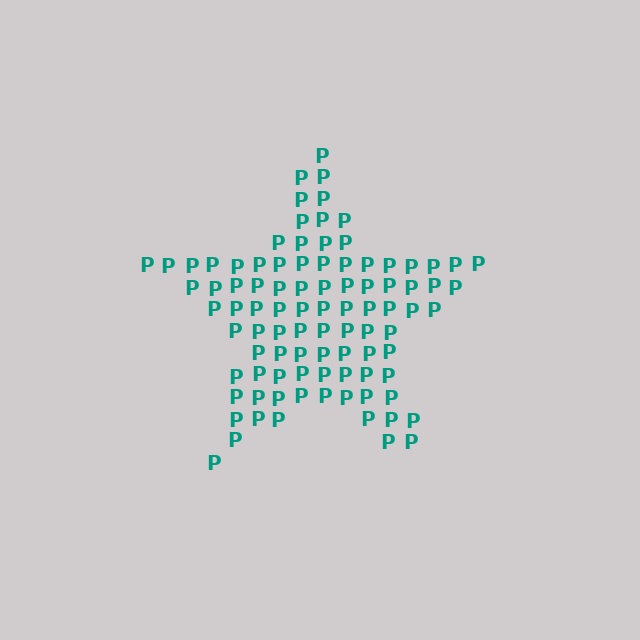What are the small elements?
The small elements are letter P's.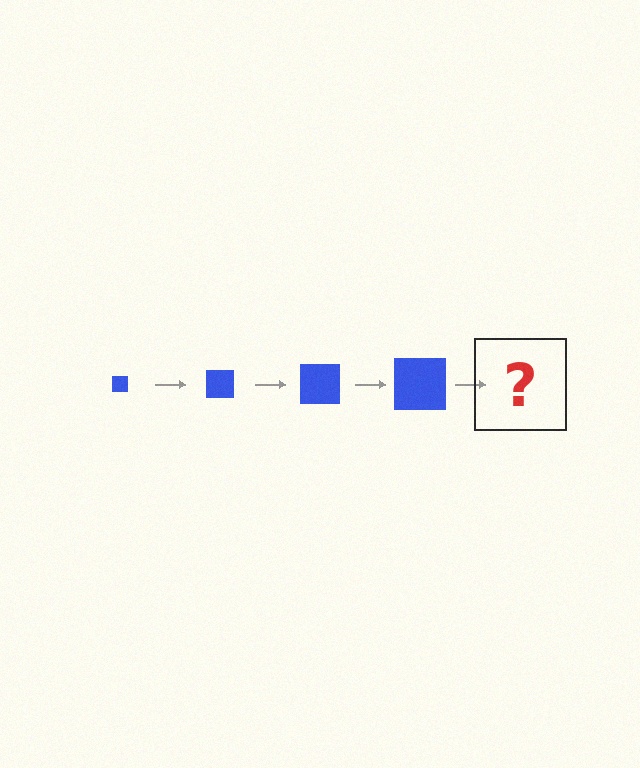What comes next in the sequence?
The next element should be a blue square, larger than the previous one.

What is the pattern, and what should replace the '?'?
The pattern is that the square gets progressively larger each step. The '?' should be a blue square, larger than the previous one.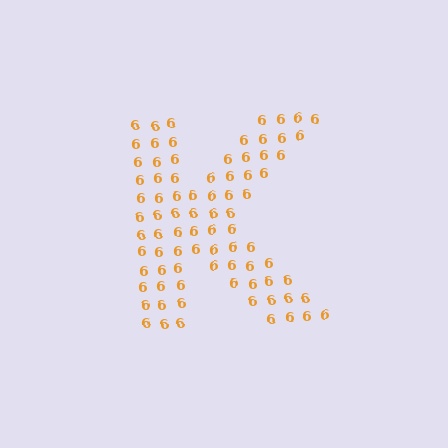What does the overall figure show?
The overall figure shows the letter K.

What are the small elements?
The small elements are digit 6's.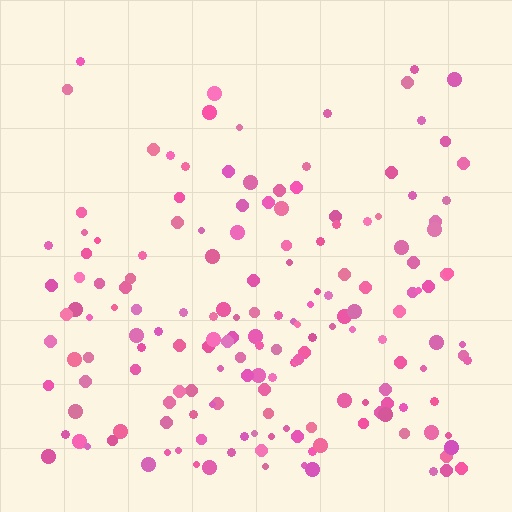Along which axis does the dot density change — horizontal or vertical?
Vertical.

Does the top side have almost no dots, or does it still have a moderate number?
Still a moderate number, just noticeably fewer than the bottom.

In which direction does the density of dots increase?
From top to bottom, with the bottom side densest.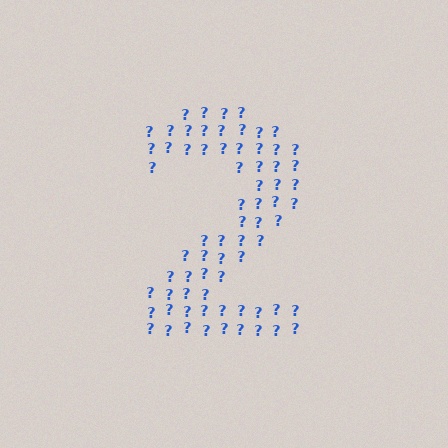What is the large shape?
The large shape is the digit 2.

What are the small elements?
The small elements are question marks.